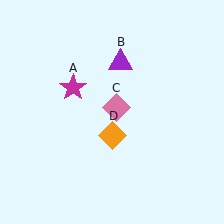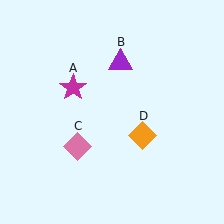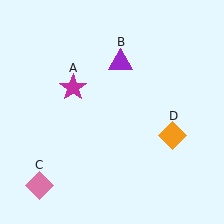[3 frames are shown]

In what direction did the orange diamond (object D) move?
The orange diamond (object D) moved right.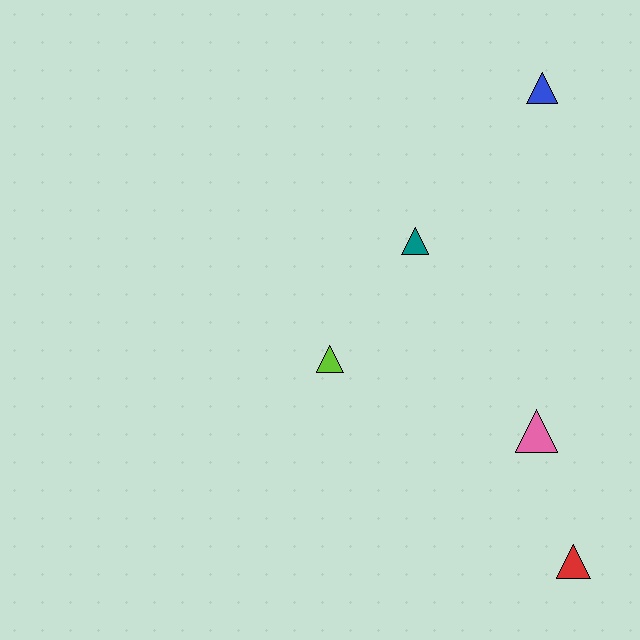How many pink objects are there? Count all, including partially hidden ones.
There is 1 pink object.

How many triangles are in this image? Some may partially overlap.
There are 5 triangles.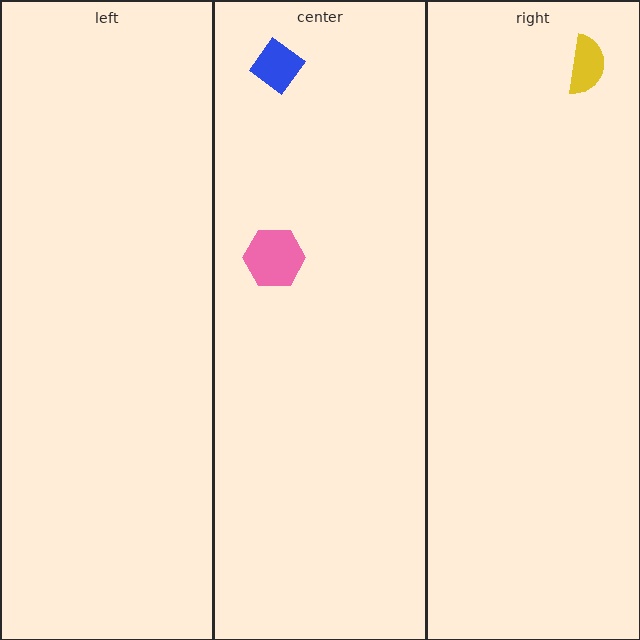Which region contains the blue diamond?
The center region.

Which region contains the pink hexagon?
The center region.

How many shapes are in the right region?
1.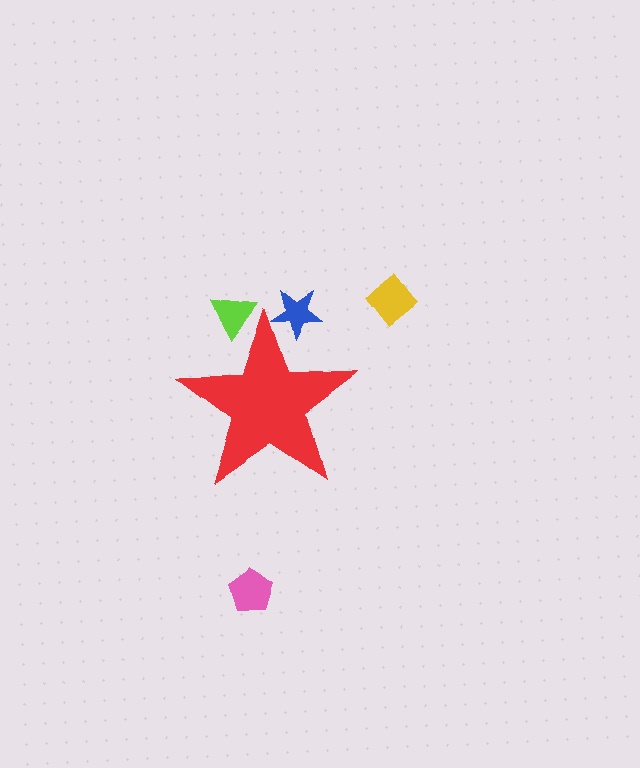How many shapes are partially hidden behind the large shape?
2 shapes are partially hidden.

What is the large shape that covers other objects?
A red star.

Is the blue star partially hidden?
Yes, the blue star is partially hidden behind the red star.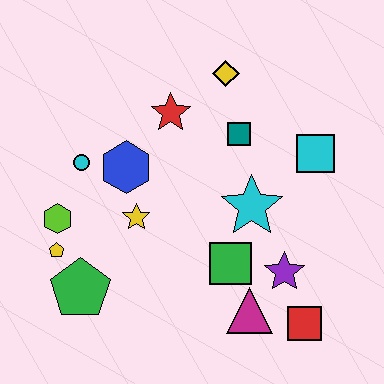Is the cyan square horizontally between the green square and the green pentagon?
No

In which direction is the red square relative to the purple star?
The red square is below the purple star.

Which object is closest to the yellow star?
The blue hexagon is closest to the yellow star.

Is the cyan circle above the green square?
Yes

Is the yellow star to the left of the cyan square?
Yes